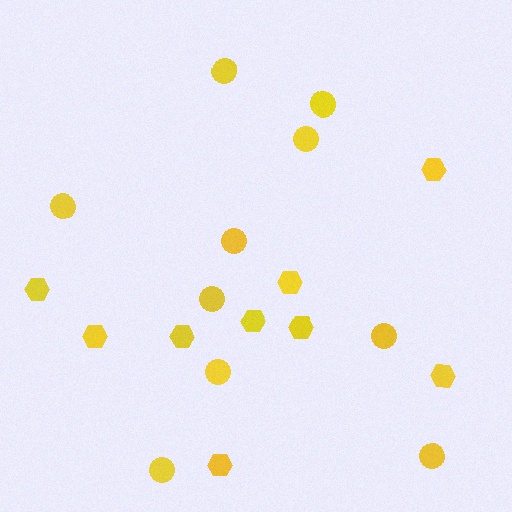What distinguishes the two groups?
There are 2 groups: one group of hexagons (9) and one group of circles (10).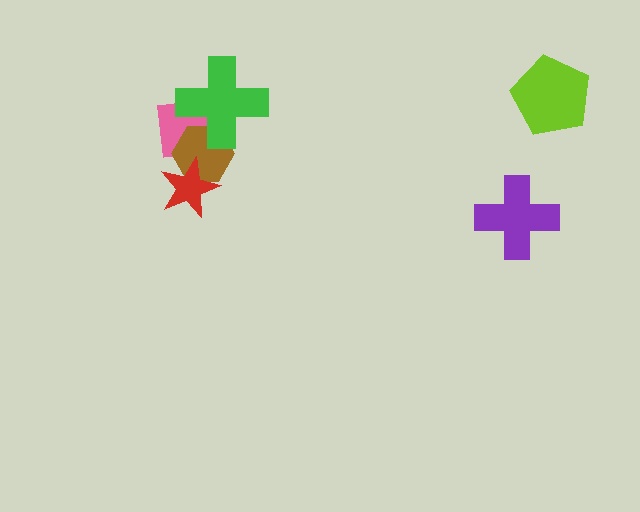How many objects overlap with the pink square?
3 objects overlap with the pink square.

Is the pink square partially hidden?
Yes, it is partially covered by another shape.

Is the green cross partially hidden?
No, no other shape covers it.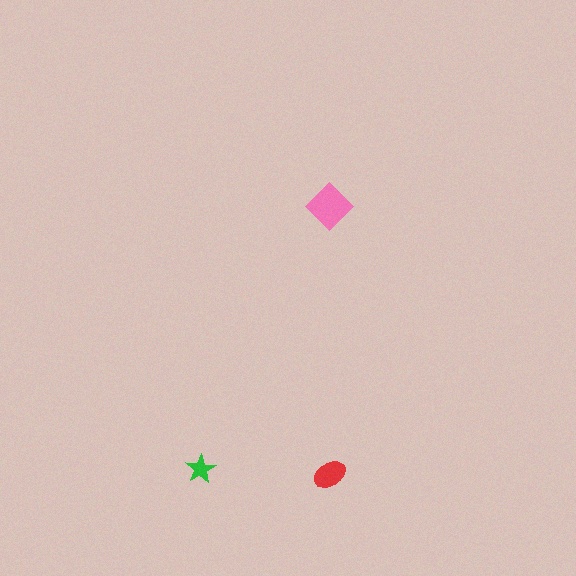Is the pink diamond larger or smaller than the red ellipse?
Larger.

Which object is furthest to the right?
The pink diamond is rightmost.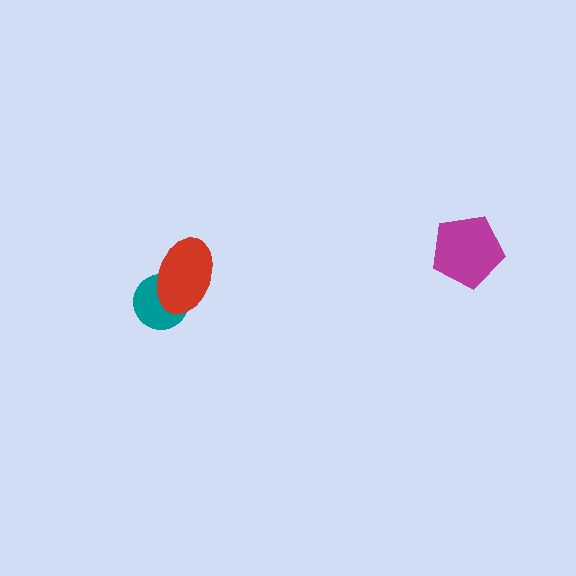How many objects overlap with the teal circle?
1 object overlaps with the teal circle.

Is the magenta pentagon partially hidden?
No, no other shape covers it.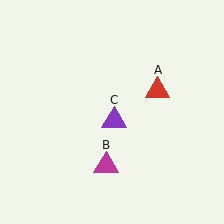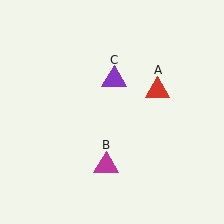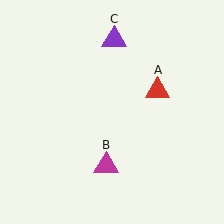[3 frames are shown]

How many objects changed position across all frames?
1 object changed position: purple triangle (object C).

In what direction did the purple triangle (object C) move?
The purple triangle (object C) moved up.